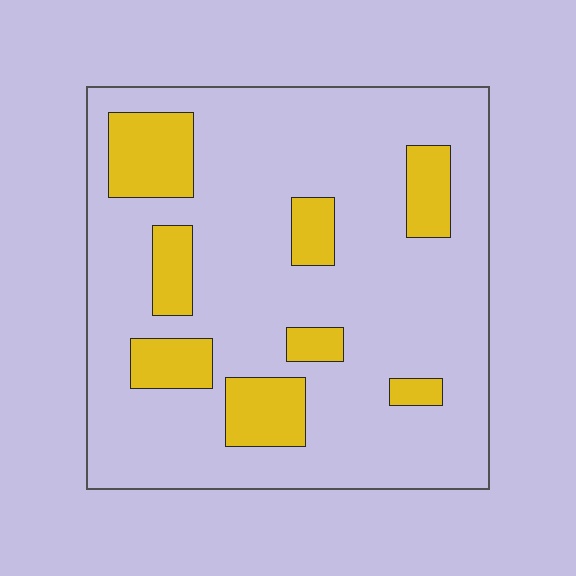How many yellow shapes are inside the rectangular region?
8.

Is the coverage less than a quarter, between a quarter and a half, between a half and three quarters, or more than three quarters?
Less than a quarter.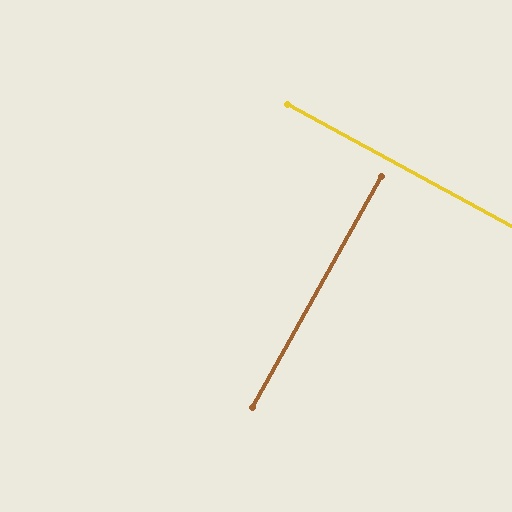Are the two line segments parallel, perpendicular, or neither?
Perpendicular — they meet at approximately 89°.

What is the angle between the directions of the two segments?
Approximately 89 degrees.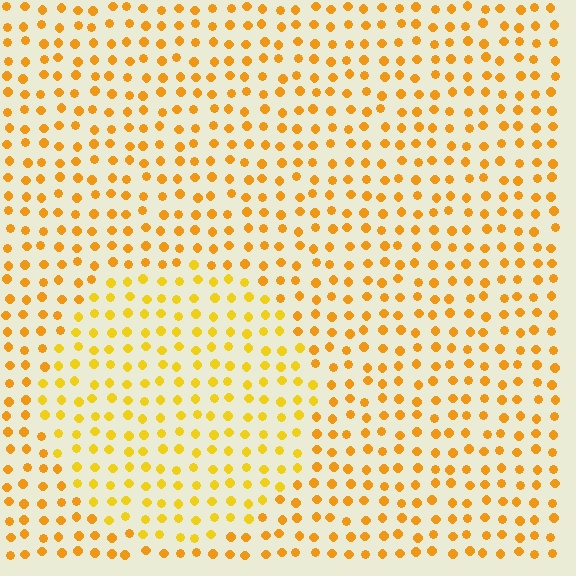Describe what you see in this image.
The image is filled with small orange elements in a uniform arrangement. A circle-shaped region is visible where the elements are tinted to a slightly different hue, forming a subtle color boundary.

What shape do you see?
I see a circle.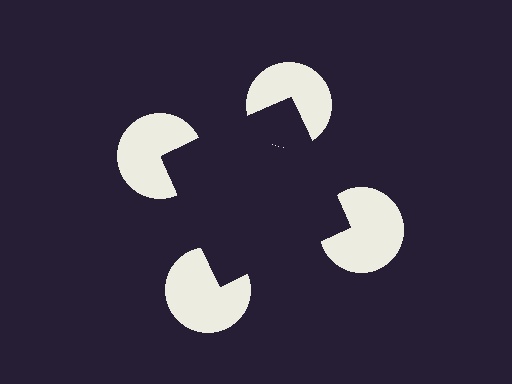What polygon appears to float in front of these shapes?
An illusory square — its edges are inferred from the aligned wedge cuts in the pac-man discs, not physically drawn.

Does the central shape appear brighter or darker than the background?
It typically appears slightly darker than the background, even though no actual brightness change is drawn.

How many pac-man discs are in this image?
There are 4 — one at each vertex of the illusory square.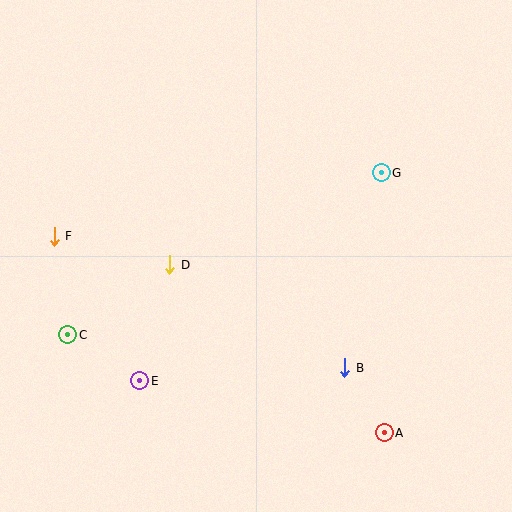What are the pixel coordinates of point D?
Point D is at (170, 265).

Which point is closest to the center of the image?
Point D at (170, 265) is closest to the center.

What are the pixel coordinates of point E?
Point E is at (140, 381).